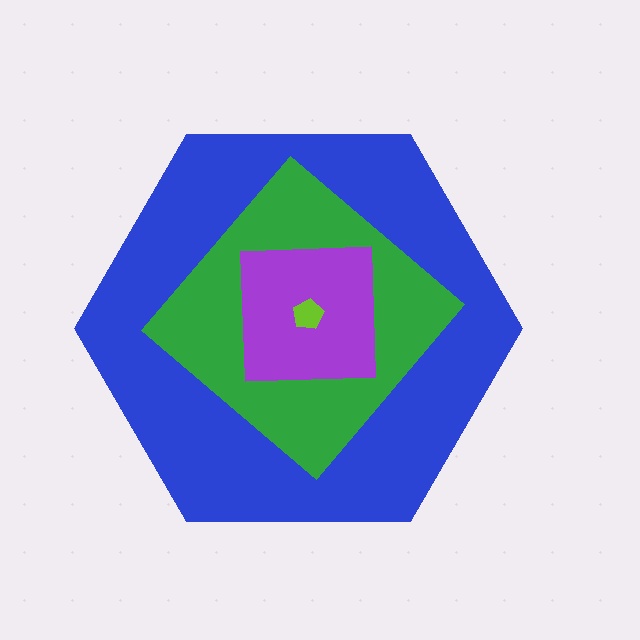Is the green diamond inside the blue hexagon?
Yes.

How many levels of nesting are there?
4.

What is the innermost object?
The lime pentagon.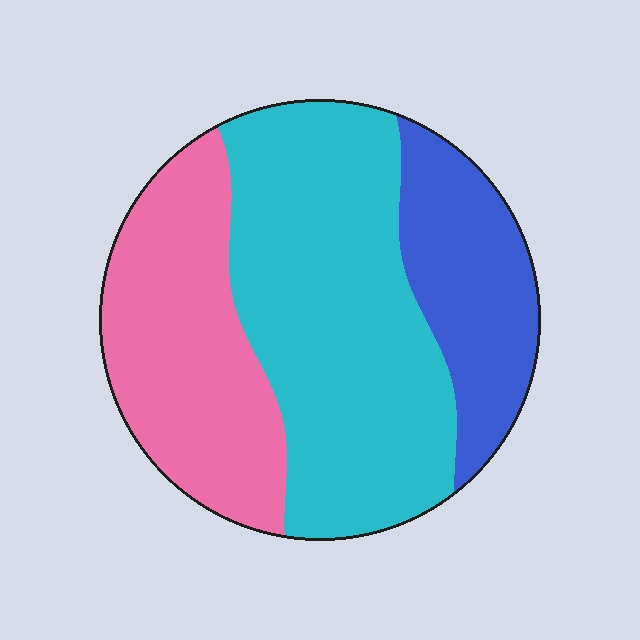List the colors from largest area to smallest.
From largest to smallest: cyan, pink, blue.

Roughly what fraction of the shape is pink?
Pink covers 31% of the shape.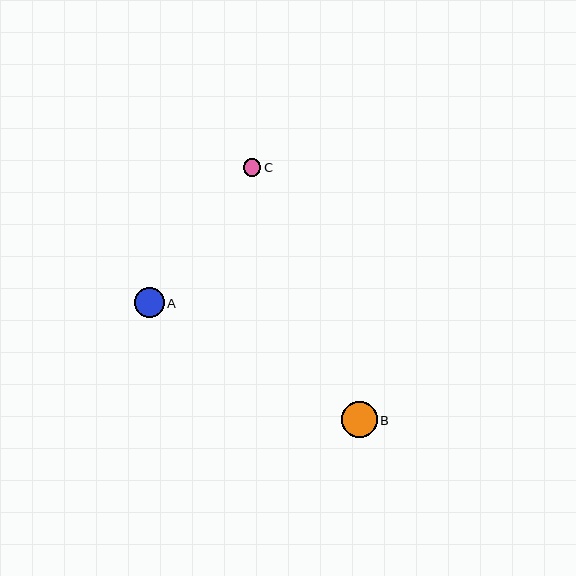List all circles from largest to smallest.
From largest to smallest: B, A, C.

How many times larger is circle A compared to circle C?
Circle A is approximately 1.7 times the size of circle C.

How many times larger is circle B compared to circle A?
Circle B is approximately 1.2 times the size of circle A.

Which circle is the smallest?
Circle C is the smallest with a size of approximately 18 pixels.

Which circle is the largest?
Circle B is the largest with a size of approximately 36 pixels.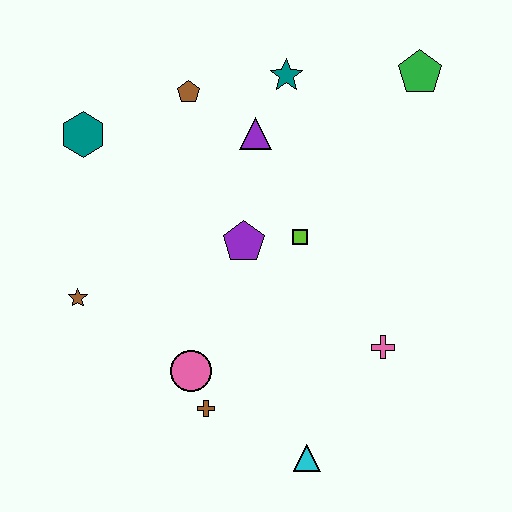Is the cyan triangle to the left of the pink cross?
Yes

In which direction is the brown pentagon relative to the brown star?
The brown pentagon is above the brown star.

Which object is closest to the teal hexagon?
The brown pentagon is closest to the teal hexagon.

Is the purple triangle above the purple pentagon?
Yes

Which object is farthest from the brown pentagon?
The cyan triangle is farthest from the brown pentagon.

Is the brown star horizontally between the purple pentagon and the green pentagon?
No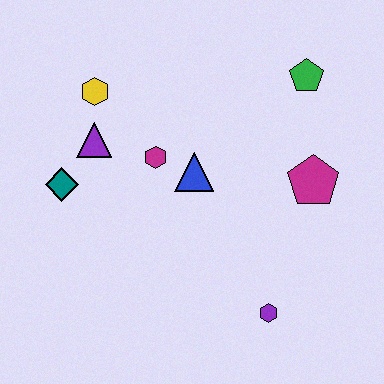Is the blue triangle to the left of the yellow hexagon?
No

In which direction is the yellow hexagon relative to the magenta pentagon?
The yellow hexagon is to the left of the magenta pentagon.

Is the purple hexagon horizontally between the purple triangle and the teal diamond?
No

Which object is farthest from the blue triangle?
The purple hexagon is farthest from the blue triangle.